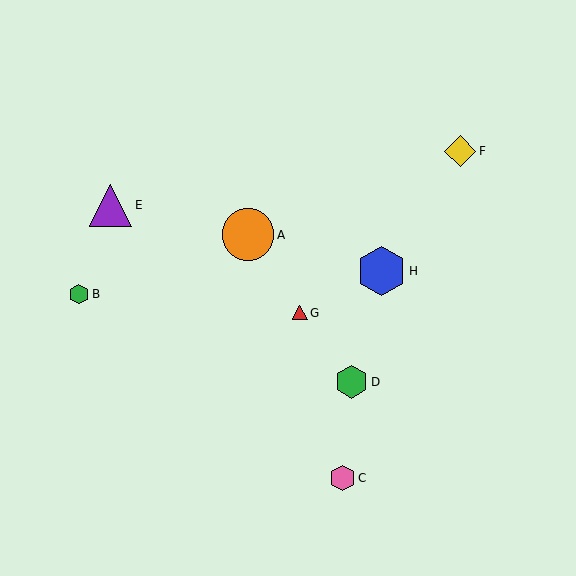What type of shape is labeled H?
Shape H is a blue hexagon.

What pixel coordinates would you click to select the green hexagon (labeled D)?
Click at (352, 382) to select the green hexagon D.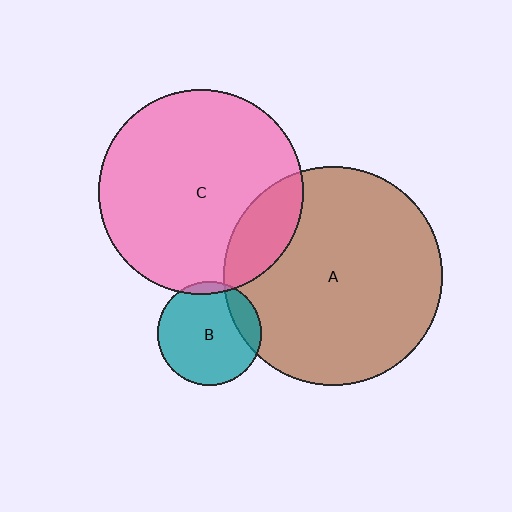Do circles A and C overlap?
Yes.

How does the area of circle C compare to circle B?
Approximately 3.9 times.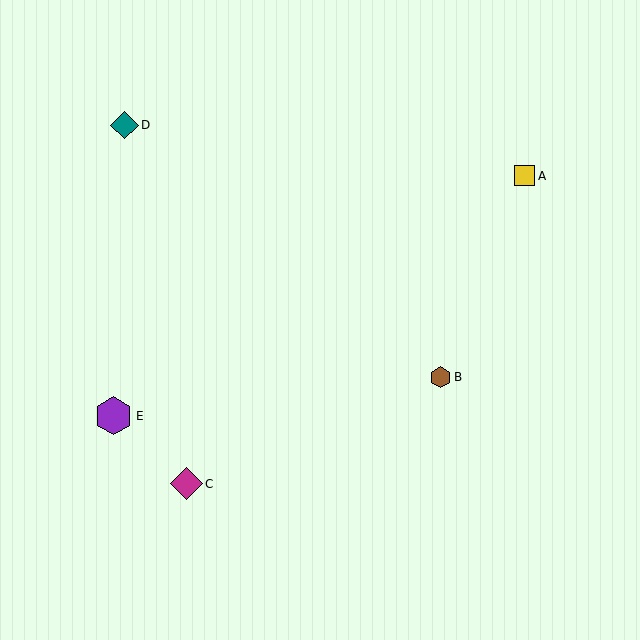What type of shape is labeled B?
Shape B is a brown hexagon.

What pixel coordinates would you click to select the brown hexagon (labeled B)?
Click at (441, 377) to select the brown hexagon B.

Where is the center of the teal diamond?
The center of the teal diamond is at (125, 125).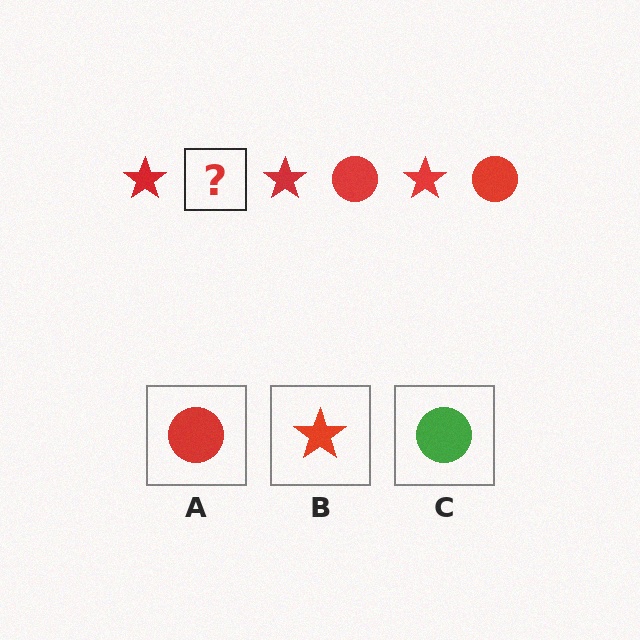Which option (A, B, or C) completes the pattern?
A.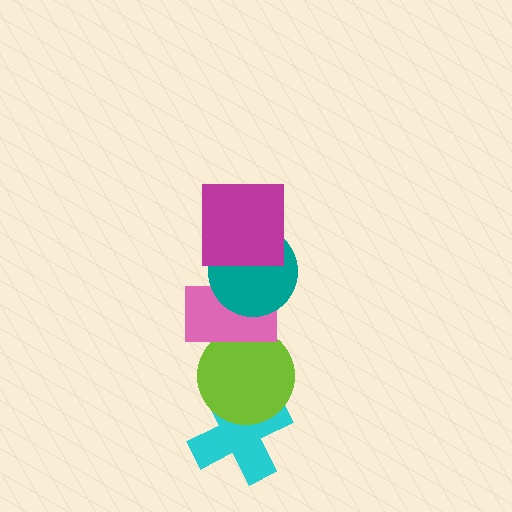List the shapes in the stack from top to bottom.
From top to bottom: the magenta square, the teal circle, the pink rectangle, the lime circle, the cyan cross.